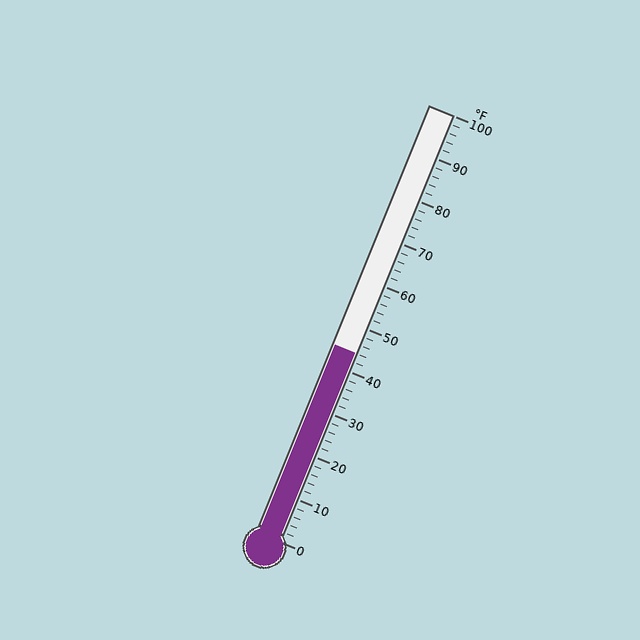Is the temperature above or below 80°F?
The temperature is below 80°F.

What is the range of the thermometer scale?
The thermometer scale ranges from 0°F to 100°F.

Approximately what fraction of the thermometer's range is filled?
The thermometer is filled to approximately 45% of its range.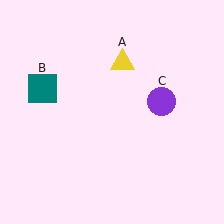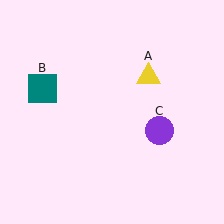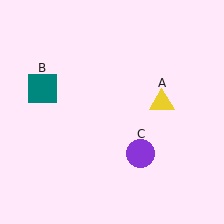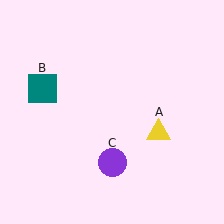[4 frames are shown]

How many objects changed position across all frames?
2 objects changed position: yellow triangle (object A), purple circle (object C).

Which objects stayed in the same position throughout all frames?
Teal square (object B) remained stationary.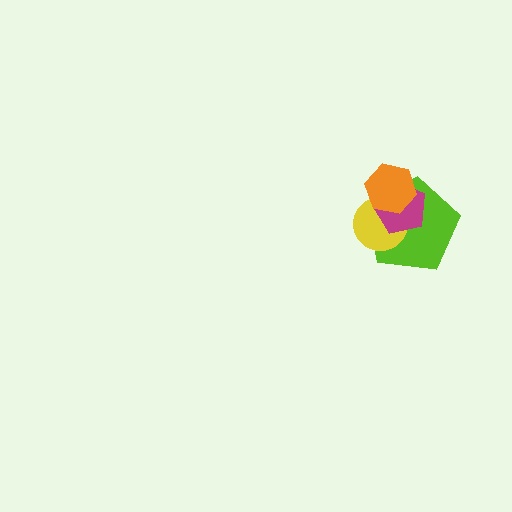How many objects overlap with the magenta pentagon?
3 objects overlap with the magenta pentagon.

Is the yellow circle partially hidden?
Yes, it is partially covered by another shape.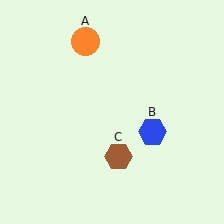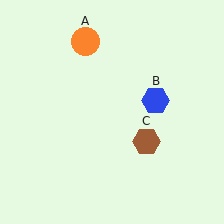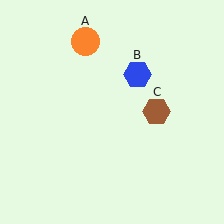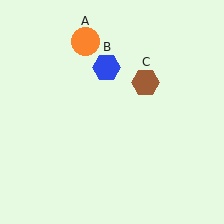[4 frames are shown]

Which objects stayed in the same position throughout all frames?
Orange circle (object A) remained stationary.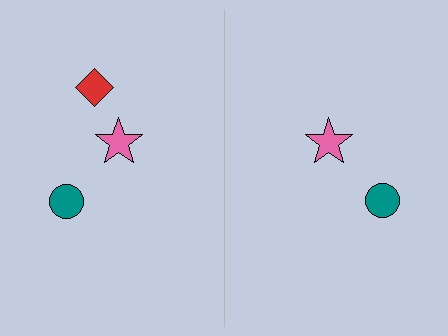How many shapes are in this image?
There are 5 shapes in this image.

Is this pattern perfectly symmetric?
No, the pattern is not perfectly symmetric. A red diamond is missing from the right side.